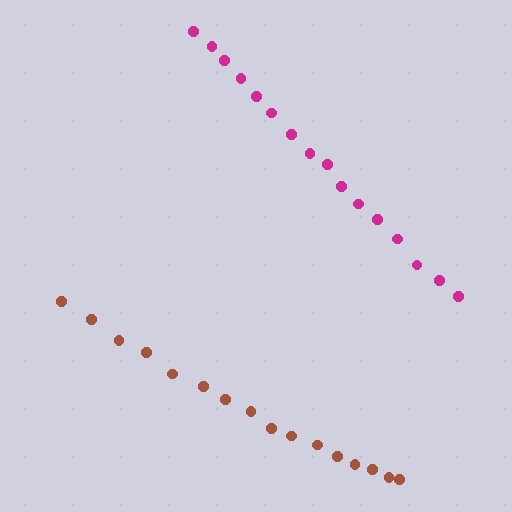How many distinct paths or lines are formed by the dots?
There are 2 distinct paths.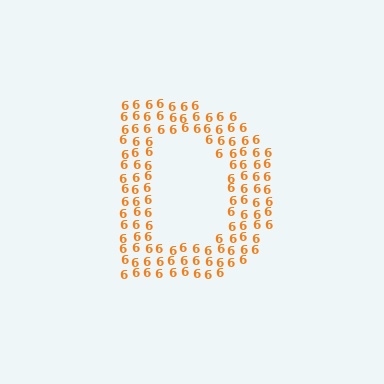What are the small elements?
The small elements are digit 6's.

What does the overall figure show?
The overall figure shows the letter D.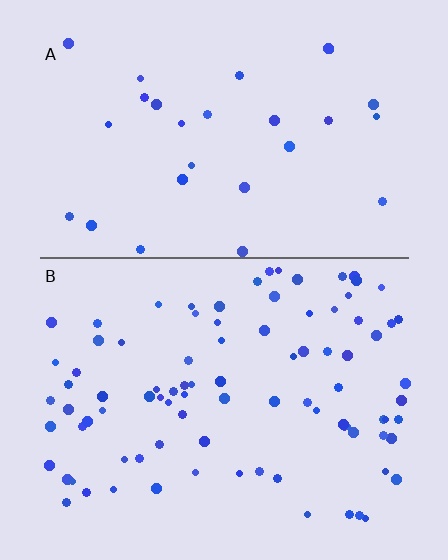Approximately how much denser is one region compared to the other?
Approximately 3.2× — region B over region A.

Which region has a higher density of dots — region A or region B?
B (the bottom).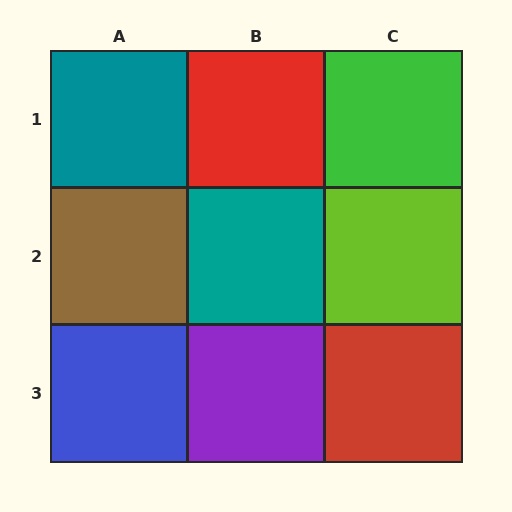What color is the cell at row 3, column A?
Blue.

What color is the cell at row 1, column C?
Green.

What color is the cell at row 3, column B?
Purple.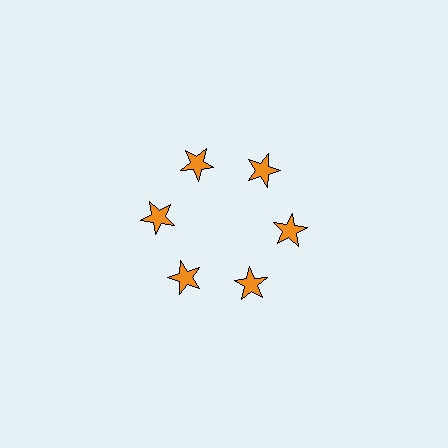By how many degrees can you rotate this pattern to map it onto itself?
The pattern maps onto itself every 60 degrees of rotation.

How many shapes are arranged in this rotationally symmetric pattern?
There are 6 shapes, arranged in 6 groups of 1.